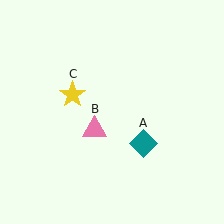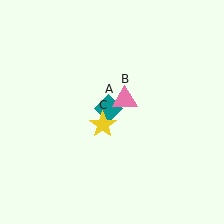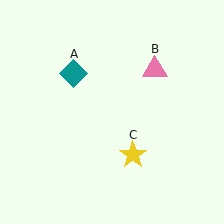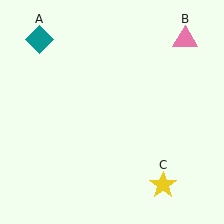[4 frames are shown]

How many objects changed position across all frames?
3 objects changed position: teal diamond (object A), pink triangle (object B), yellow star (object C).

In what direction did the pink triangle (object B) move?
The pink triangle (object B) moved up and to the right.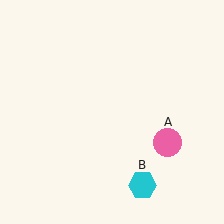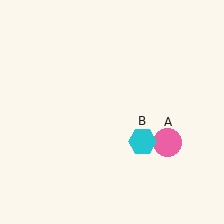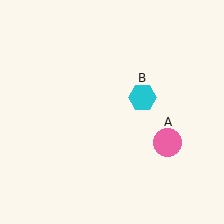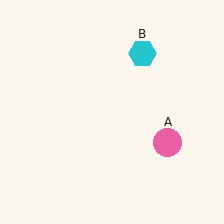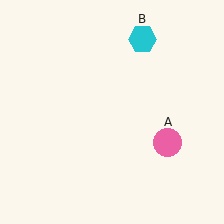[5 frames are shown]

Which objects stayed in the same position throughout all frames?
Pink circle (object A) remained stationary.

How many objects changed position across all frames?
1 object changed position: cyan hexagon (object B).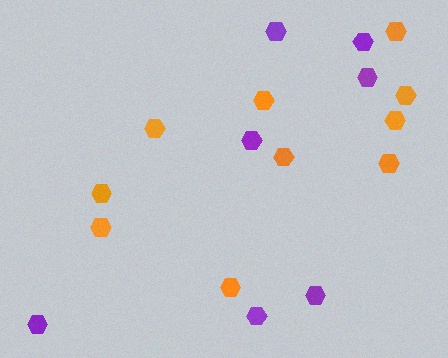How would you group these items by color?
There are 2 groups: one group of orange hexagons (10) and one group of purple hexagons (7).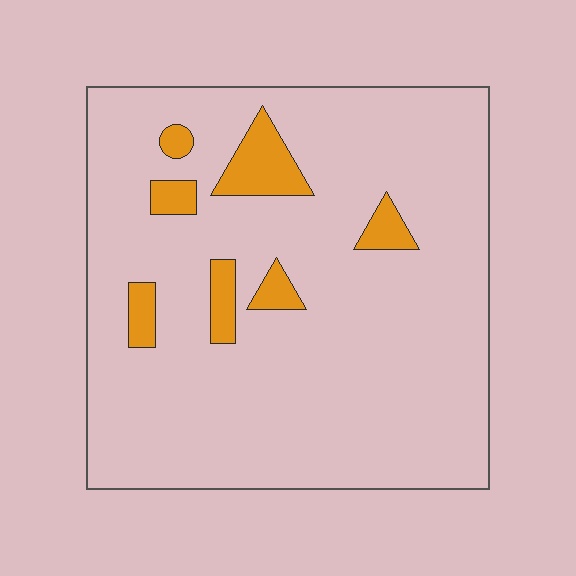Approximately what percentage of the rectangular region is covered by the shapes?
Approximately 10%.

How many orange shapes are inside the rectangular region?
7.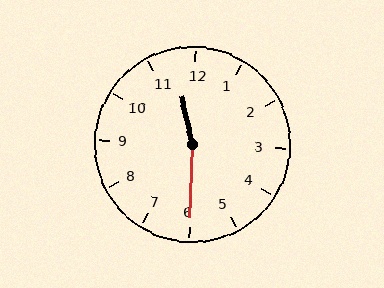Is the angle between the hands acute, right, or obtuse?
It is obtuse.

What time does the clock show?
11:30.